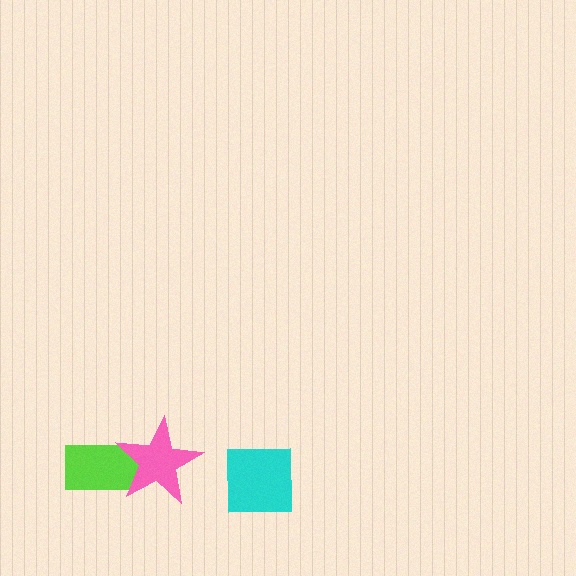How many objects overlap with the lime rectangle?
1 object overlaps with the lime rectangle.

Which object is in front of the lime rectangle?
The pink star is in front of the lime rectangle.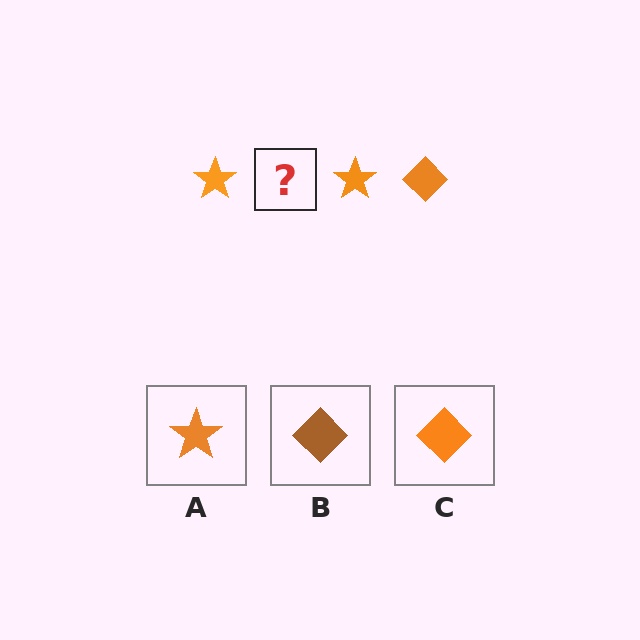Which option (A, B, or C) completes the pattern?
C.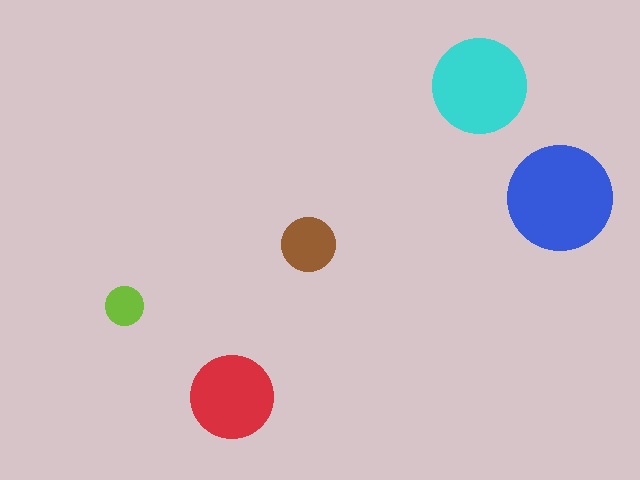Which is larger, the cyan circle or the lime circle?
The cyan one.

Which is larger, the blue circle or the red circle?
The blue one.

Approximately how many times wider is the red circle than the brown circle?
About 1.5 times wider.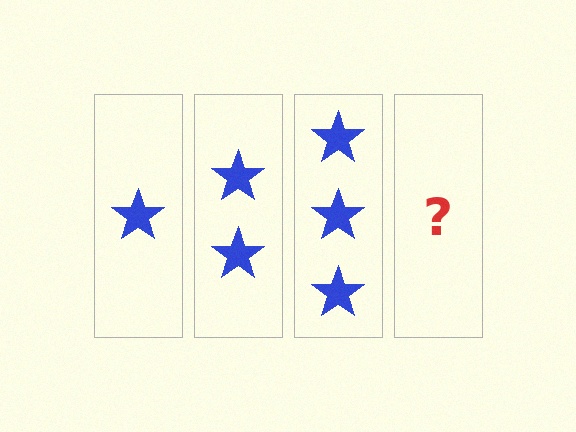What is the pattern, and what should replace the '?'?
The pattern is that each step adds one more star. The '?' should be 4 stars.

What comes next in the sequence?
The next element should be 4 stars.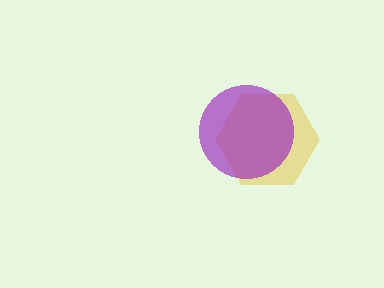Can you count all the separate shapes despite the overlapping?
Yes, there are 2 separate shapes.